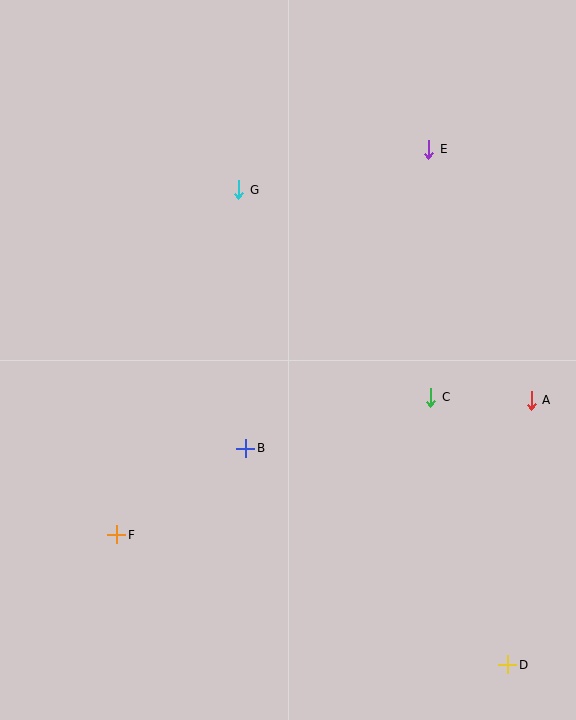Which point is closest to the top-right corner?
Point E is closest to the top-right corner.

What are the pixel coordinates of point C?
Point C is at (431, 397).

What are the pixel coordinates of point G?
Point G is at (239, 190).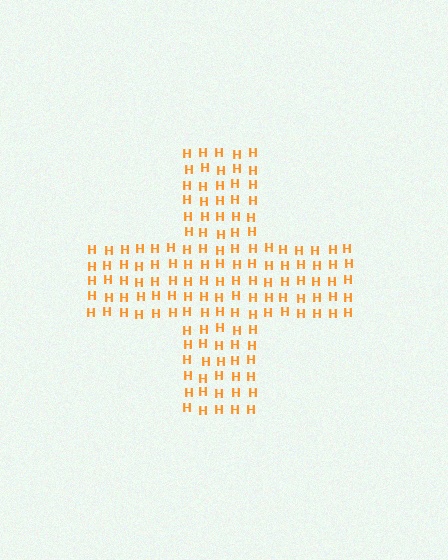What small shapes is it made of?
It is made of small letter H's.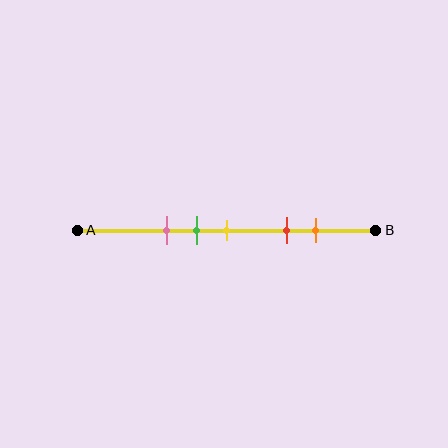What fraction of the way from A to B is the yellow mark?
The yellow mark is approximately 50% (0.5) of the way from A to B.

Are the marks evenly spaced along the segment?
No, the marks are not evenly spaced.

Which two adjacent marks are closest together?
The green and yellow marks are the closest adjacent pair.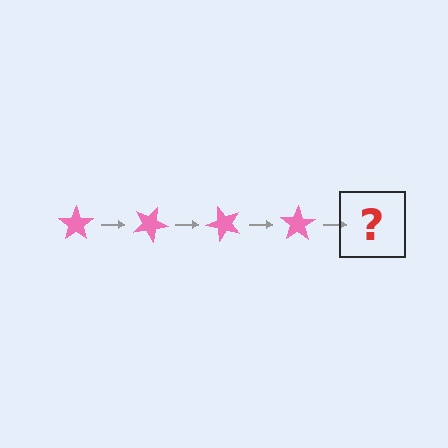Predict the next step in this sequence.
The next step is a pink star rotated 100 degrees.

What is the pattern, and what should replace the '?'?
The pattern is that the star rotates 25 degrees each step. The '?' should be a pink star rotated 100 degrees.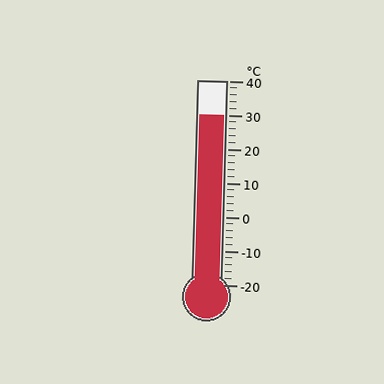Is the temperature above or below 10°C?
The temperature is above 10°C.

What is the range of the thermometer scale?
The thermometer scale ranges from -20°C to 40°C.